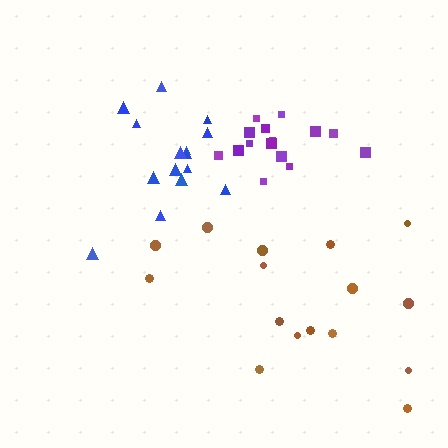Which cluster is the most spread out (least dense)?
Brown.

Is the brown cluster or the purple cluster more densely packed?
Purple.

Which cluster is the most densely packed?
Purple.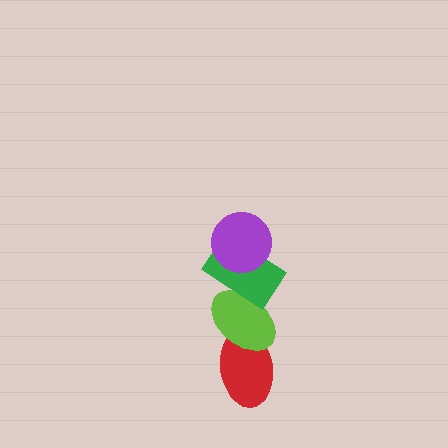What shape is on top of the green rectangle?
The purple circle is on top of the green rectangle.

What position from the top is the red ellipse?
The red ellipse is 4th from the top.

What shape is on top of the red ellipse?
The lime ellipse is on top of the red ellipse.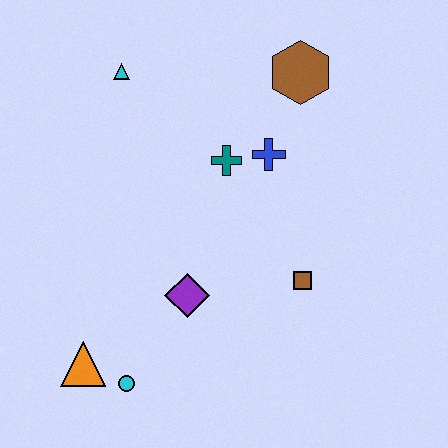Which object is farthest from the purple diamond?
The brown hexagon is farthest from the purple diamond.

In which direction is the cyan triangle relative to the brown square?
The cyan triangle is above the brown square.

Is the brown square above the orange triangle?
Yes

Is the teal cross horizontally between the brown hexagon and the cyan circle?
Yes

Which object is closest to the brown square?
The purple diamond is closest to the brown square.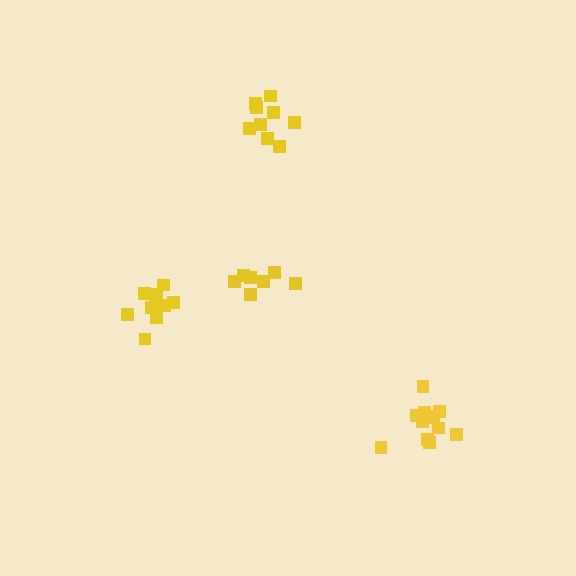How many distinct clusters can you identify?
There are 4 distinct clusters.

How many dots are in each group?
Group 1: 9 dots, Group 2: 7 dots, Group 3: 10 dots, Group 4: 12 dots (38 total).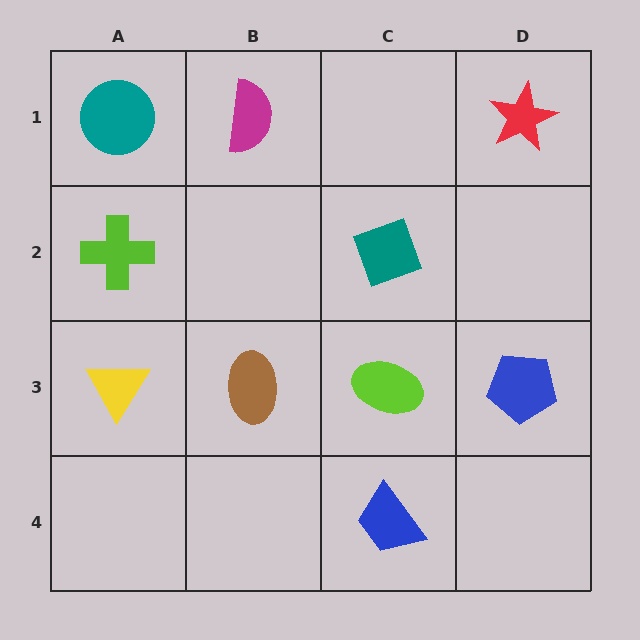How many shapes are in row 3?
4 shapes.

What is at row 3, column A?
A yellow triangle.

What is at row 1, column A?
A teal circle.